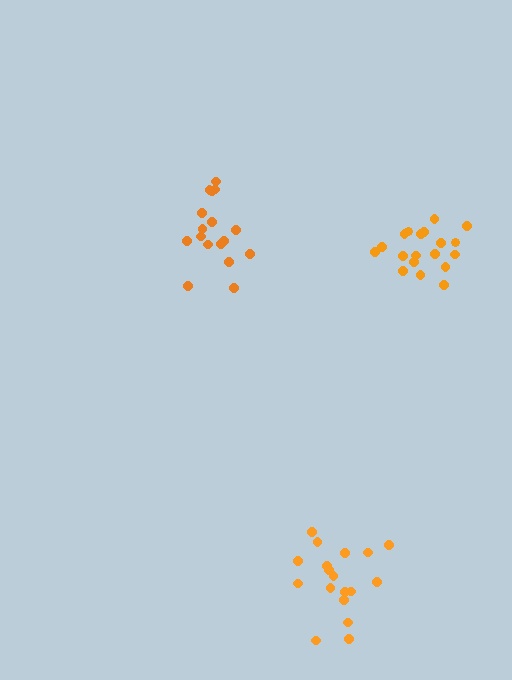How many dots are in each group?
Group 1: 17 dots, Group 2: 19 dots, Group 3: 18 dots (54 total).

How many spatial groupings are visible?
There are 3 spatial groupings.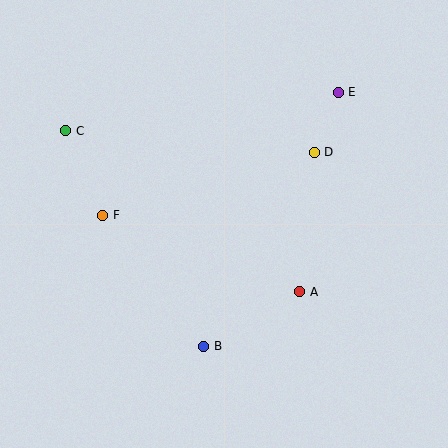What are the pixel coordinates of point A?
Point A is at (300, 292).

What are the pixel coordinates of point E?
Point E is at (338, 92).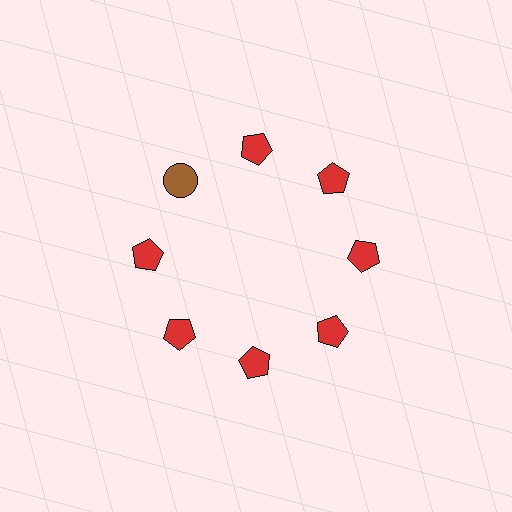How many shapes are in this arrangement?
There are 8 shapes arranged in a ring pattern.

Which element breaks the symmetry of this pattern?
The brown circle at roughly the 10 o'clock position breaks the symmetry. All other shapes are red pentagons.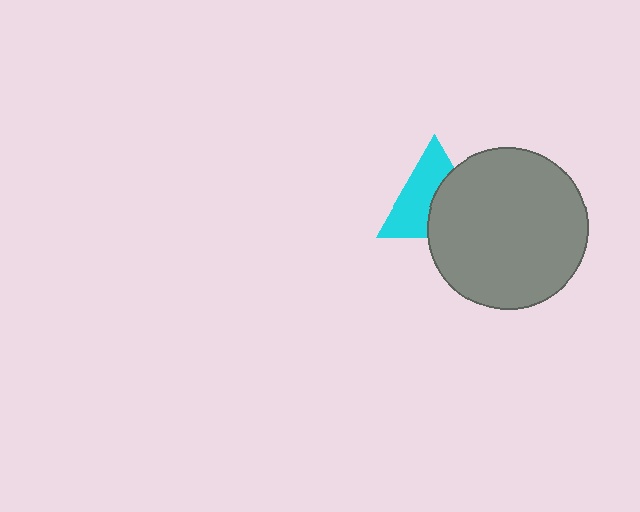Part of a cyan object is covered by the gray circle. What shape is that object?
It is a triangle.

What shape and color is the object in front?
The object in front is a gray circle.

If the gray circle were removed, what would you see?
You would see the complete cyan triangle.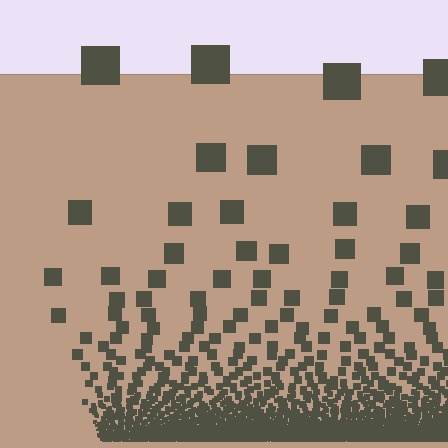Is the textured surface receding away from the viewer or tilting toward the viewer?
The surface appears to tilt toward the viewer. Texture elements get larger and sparser toward the top.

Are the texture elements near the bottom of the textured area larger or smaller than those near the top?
Smaller. The gradient is inverted — elements near the bottom are smaller and denser.